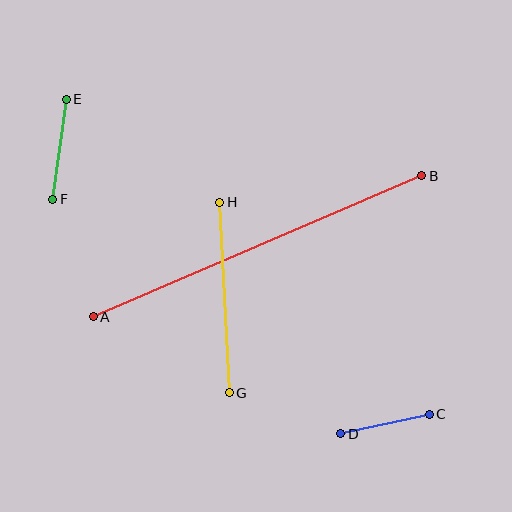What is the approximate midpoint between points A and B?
The midpoint is at approximately (258, 246) pixels.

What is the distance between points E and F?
The distance is approximately 101 pixels.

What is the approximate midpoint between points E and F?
The midpoint is at approximately (59, 149) pixels.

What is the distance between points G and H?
The distance is approximately 190 pixels.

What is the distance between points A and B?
The distance is approximately 358 pixels.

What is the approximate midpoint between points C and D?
The midpoint is at approximately (385, 424) pixels.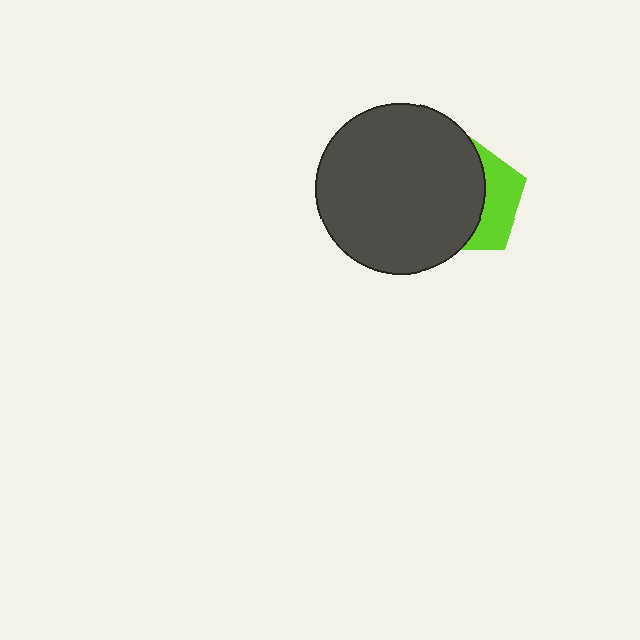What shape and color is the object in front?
The object in front is a dark gray circle.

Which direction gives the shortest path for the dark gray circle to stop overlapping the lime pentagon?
Moving left gives the shortest separation.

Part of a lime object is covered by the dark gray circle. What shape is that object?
It is a pentagon.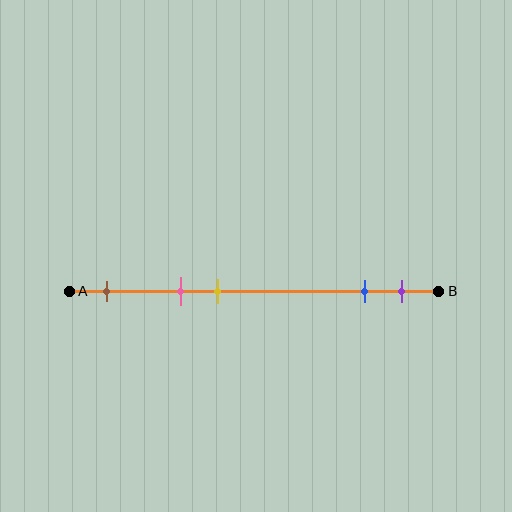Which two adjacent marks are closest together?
The blue and purple marks are the closest adjacent pair.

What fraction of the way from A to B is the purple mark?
The purple mark is approximately 90% (0.9) of the way from A to B.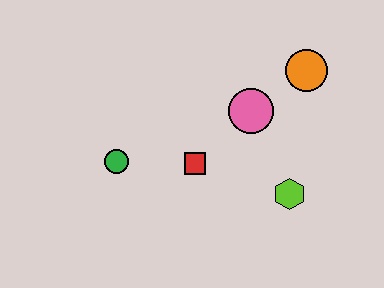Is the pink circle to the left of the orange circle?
Yes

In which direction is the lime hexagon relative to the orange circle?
The lime hexagon is below the orange circle.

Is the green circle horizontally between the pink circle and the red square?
No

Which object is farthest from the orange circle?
The green circle is farthest from the orange circle.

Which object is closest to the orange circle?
The pink circle is closest to the orange circle.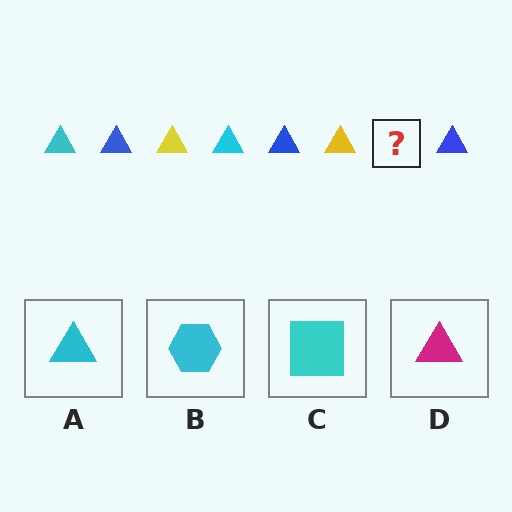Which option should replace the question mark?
Option A.